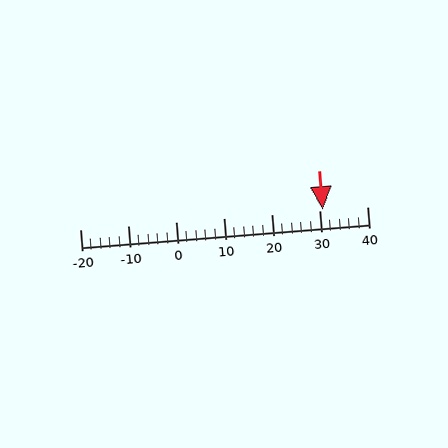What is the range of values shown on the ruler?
The ruler shows values from -20 to 40.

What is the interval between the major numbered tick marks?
The major tick marks are spaced 10 units apart.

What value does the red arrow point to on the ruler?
The red arrow points to approximately 31.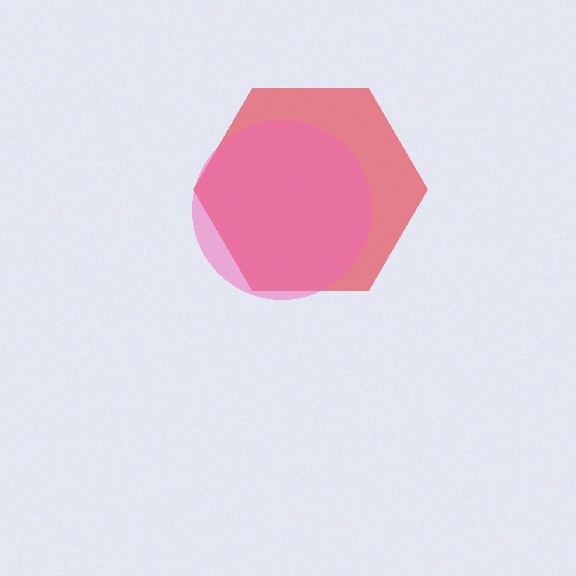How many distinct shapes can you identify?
There are 2 distinct shapes: a red hexagon, a pink circle.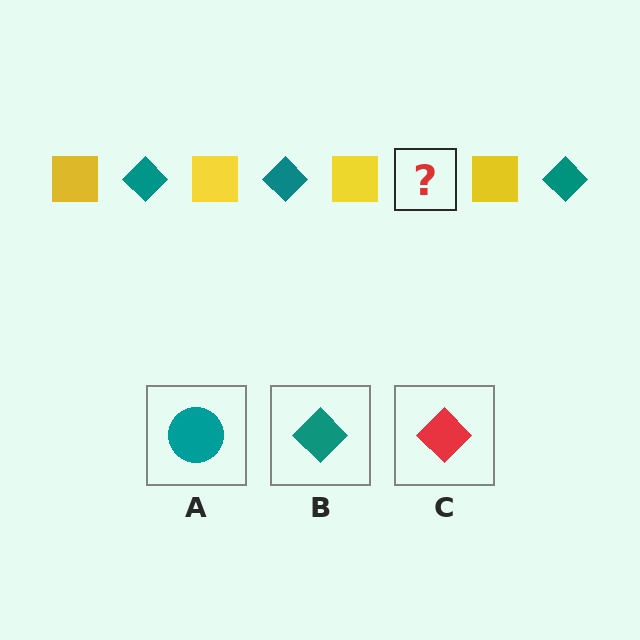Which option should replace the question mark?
Option B.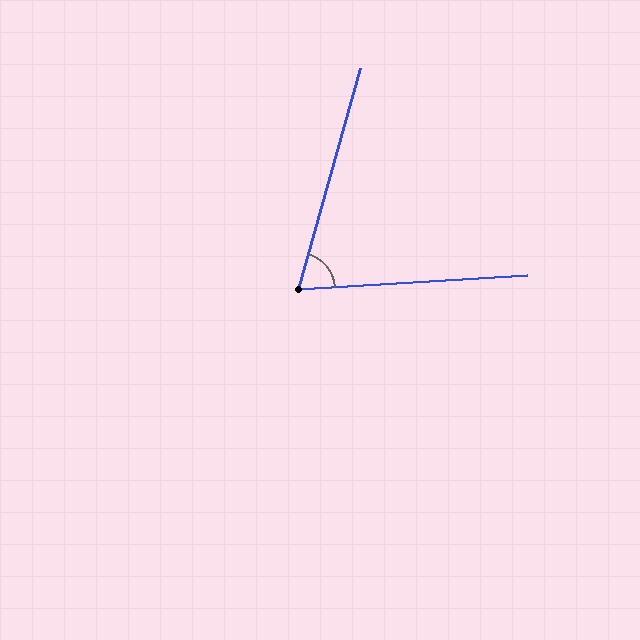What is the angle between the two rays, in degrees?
Approximately 71 degrees.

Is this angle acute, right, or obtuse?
It is acute.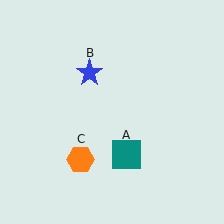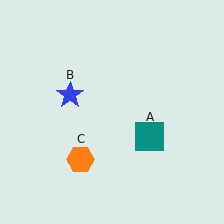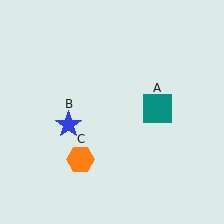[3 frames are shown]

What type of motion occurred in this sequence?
The teal square (object A), blue star (object B) rotated counterclockwise around the center of the scene.